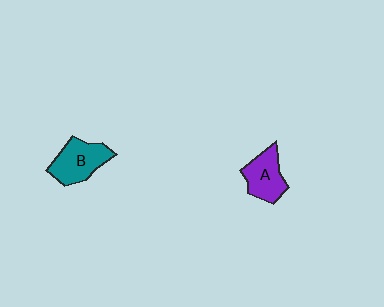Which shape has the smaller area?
Shape A (purple).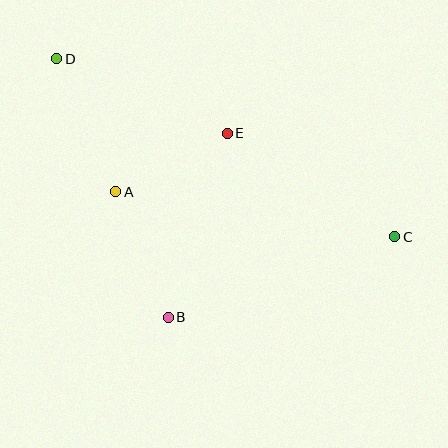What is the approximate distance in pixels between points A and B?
The distance between A and B is approximately 137 pixels.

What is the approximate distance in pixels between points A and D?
The distance between A and D is approximately 145 pixels.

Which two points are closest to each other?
Points A and E are closest to each other.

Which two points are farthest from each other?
Points C and D are farthest from each other.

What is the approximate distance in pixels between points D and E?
The distance between D and E is approximately 186 pixels.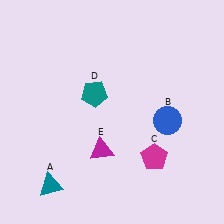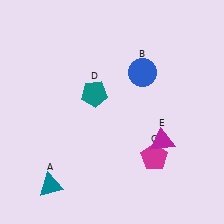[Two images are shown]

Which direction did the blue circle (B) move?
The blue circle (B) moved up.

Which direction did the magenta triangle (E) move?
The magenta triangle (E) moved right.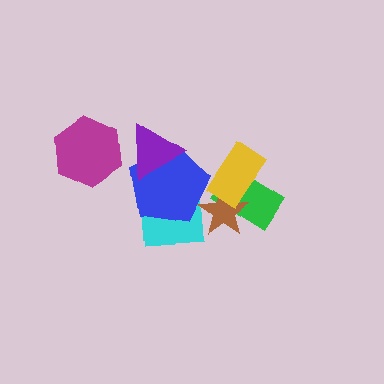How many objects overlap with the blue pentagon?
3 objects overlap with the blue pentagon.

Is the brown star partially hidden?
Yes, it is partially covered by another shape.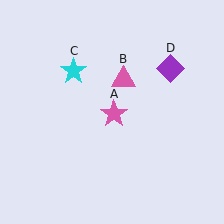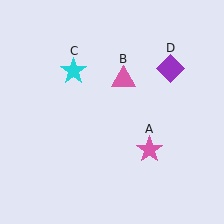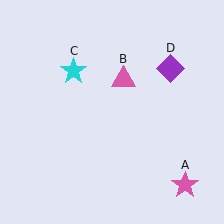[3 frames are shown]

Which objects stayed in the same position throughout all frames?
Pink triangle (object B) and cyan star (object C) and purple diamond (object D) remained stationary.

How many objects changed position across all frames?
1 object changed position: pink star (object A).